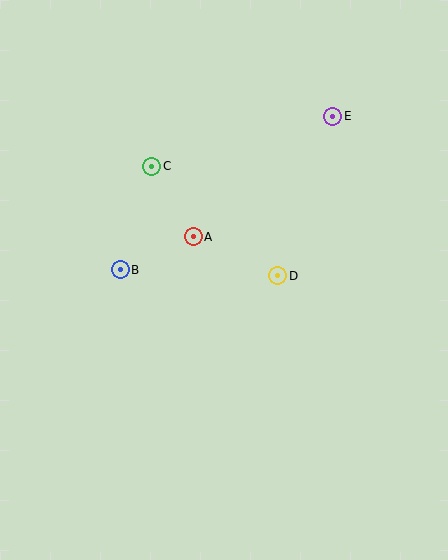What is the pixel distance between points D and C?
The distance between D and C is 167 pixels.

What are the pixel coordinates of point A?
Point A is at (193, 237).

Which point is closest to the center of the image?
Point A at (193, 237) is closest to the center.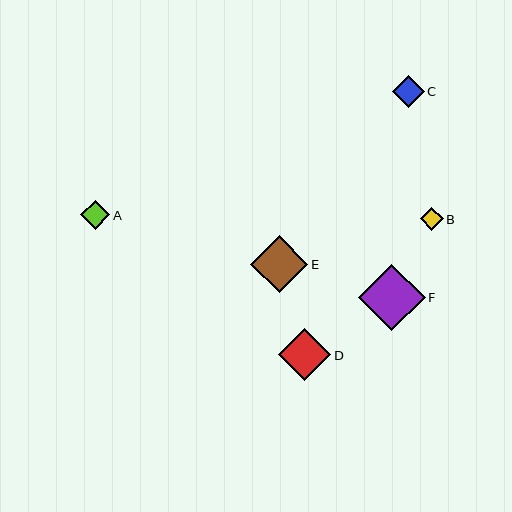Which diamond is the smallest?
Diamond B is the smallest with a size of approximately 23 pixels.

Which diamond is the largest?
Diamond F is the largest with a size of approximately 66 pixels.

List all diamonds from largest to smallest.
From largest to smallest: F, E, D, C, A, B.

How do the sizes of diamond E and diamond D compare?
Diamond E and diamond D are approximately the same size.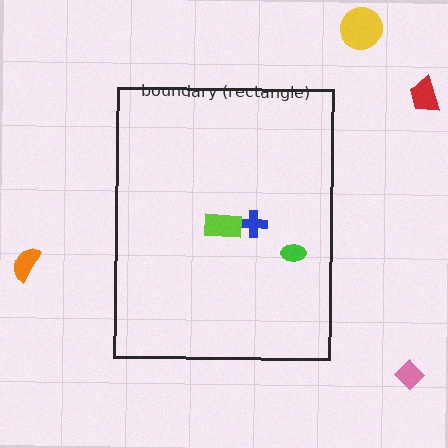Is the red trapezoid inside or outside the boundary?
Outside.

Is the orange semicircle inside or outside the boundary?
Outside.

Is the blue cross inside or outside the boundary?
Inside.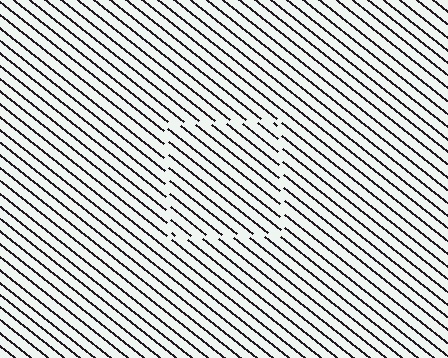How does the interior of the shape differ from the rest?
The interior of the shape contains the same grating, shifted by half a period — the contour is defined by the phase discontinuity where line-ends from the inner and outer gratings abut.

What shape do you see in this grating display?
An illusory square. The interior of the shape contains the same grating, shifted by half a period — the contour is defined by the phase discontinuity where line-ends from the inner and outer gratings abut.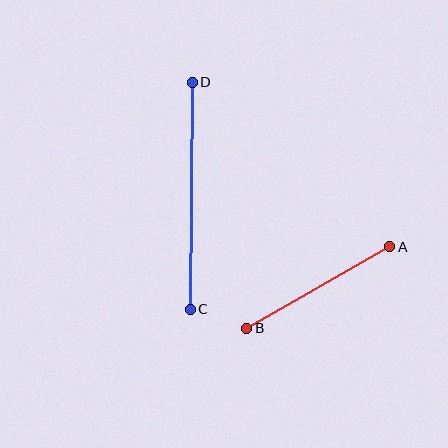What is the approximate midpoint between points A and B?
The midpoint is at approximately (318, 288) pixels.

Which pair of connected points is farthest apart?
Points C and D are farthest apart.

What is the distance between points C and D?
The distance is approximately 227 pixels.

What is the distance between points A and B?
The distance is approximately 164 pixels.